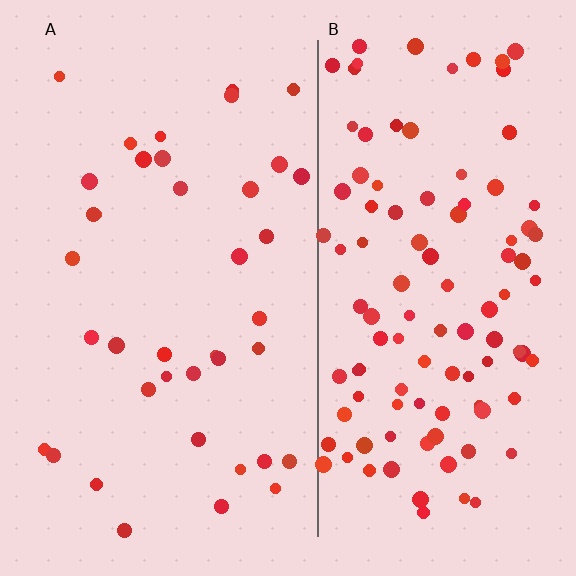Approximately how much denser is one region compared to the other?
Approximately 2.8× — region B over region A.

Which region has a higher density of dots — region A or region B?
B (the right).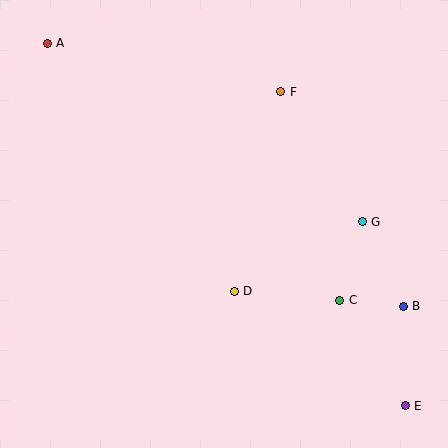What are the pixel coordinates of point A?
Point A is at (47, 43).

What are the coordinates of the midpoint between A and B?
The midpoint between A and B is at (225, 175).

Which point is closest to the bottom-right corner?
Point E is closest to the bottom-right corner.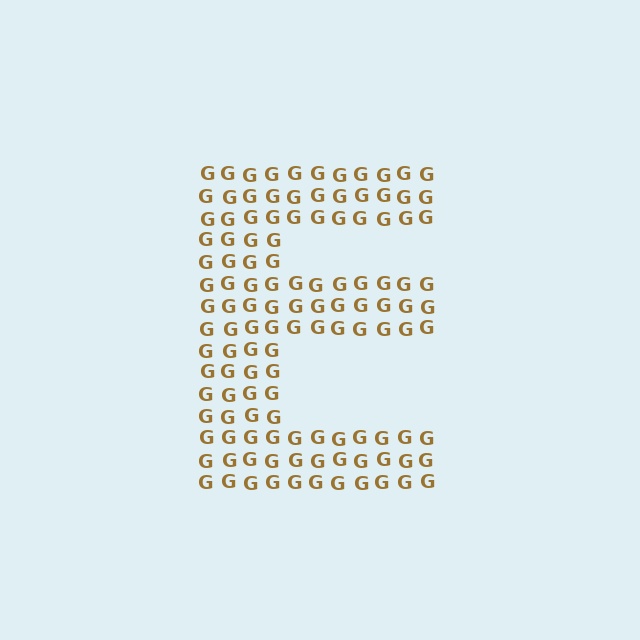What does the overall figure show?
The overall figure shows the letter E.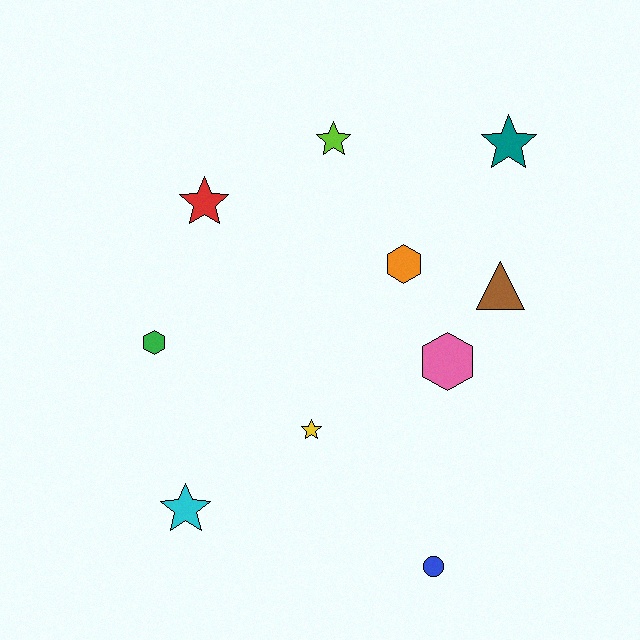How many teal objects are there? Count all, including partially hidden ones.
There is 1 teal object.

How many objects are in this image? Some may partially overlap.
There are 10 objects.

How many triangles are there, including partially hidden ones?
There is 1 triangle.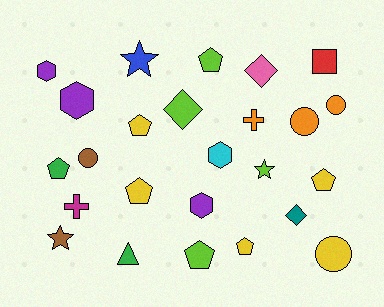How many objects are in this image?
There are 25 objects.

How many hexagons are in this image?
There are 4 hexagons.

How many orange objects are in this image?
There are 3 orange objects.